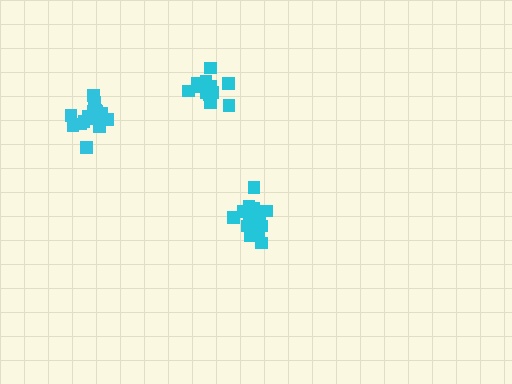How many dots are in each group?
Group 1: 14 dots, Group 2: 19 dots, Group 3: 19 dots (52 total).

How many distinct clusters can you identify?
There are 3 distinct clusters.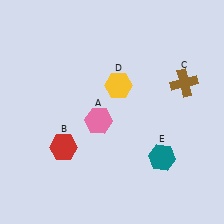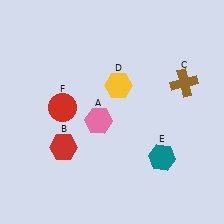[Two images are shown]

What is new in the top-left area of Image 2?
A red circle (F) was added in the top-left area of Image 2.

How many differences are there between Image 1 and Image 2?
There is 1 difference between the two images.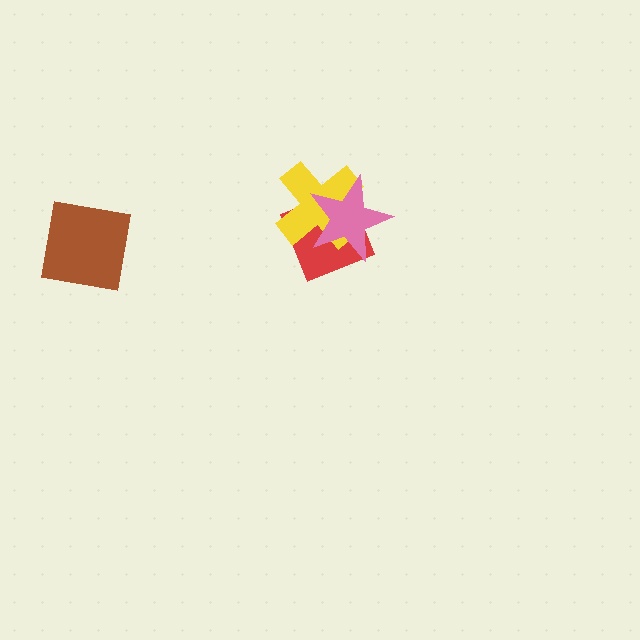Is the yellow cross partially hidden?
Yes, it is partially covered by another shape.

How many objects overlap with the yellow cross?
2 objects overlap with the yellow cross.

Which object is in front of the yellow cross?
The pink star is in front of the yellow cross.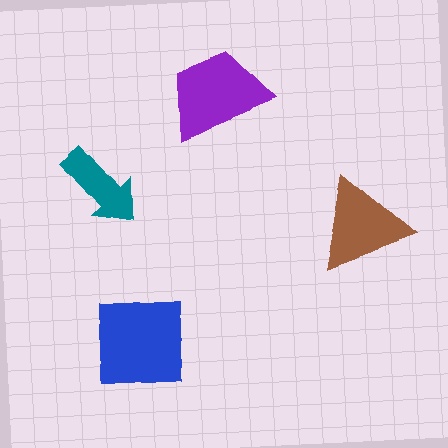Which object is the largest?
The blue square.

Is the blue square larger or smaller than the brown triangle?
Larger.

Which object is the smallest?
The teal arrow.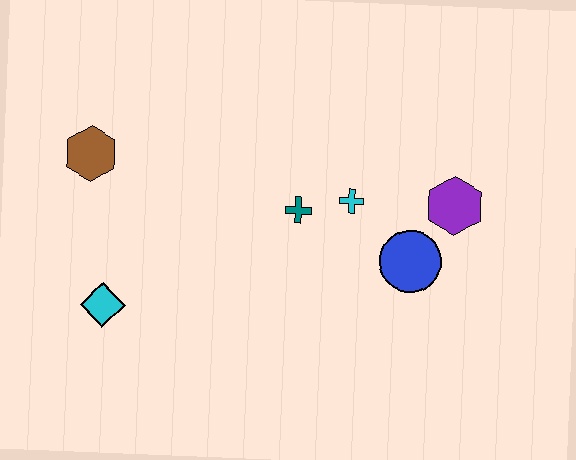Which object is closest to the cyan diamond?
The brown hexagon is closest to the cyan diamond.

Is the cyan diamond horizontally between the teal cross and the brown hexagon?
Yes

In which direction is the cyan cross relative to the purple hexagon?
The cyan cross is to the left of the purple hexagon.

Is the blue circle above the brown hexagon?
No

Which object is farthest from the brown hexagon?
The purple hexagon is farthest from the brown hexagon.